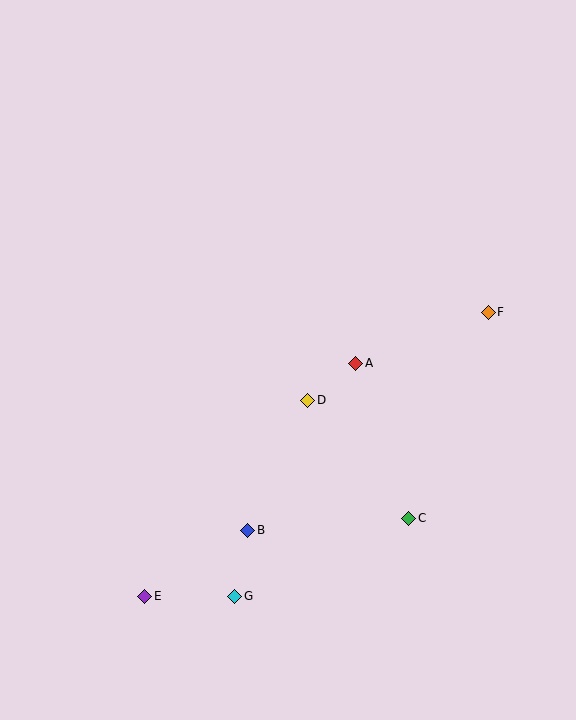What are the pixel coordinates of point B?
Point B is at (248, 530).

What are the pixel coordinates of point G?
Point G is at (235, 596).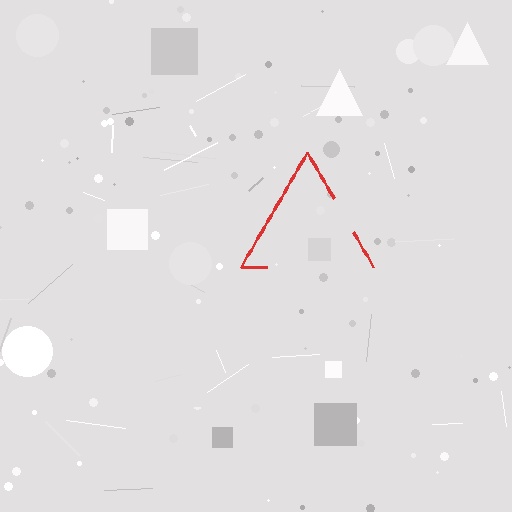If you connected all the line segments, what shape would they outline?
They would outline a triangle.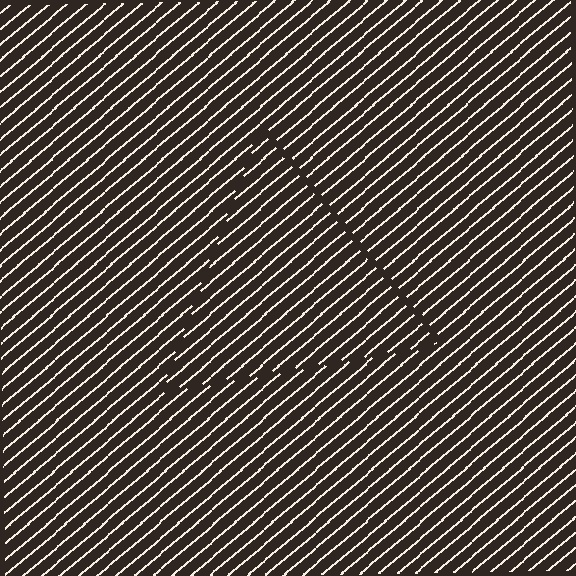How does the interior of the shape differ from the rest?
The interior of the shape contains the same grating, shifted by half a period — the contour is defined by the phase discontinuity where line-ends from the inner and outer gratings abut.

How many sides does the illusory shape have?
3 sides — the line-ends trace a triangle.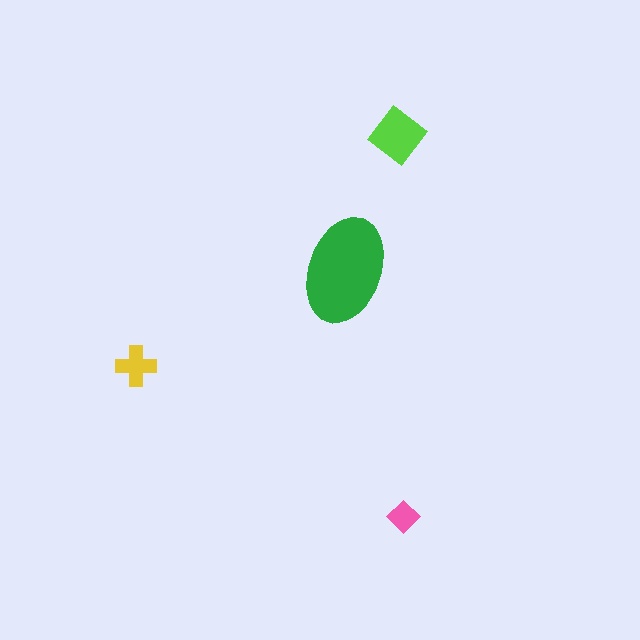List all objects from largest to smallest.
The green ellipse, the lime diamond, the yellow cross, the pink diamond.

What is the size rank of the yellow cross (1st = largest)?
3rd.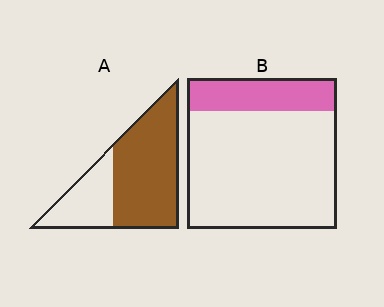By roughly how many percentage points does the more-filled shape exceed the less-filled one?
By roughly 45 percentage points (A over B).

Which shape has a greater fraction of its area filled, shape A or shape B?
Shape A.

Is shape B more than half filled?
No.